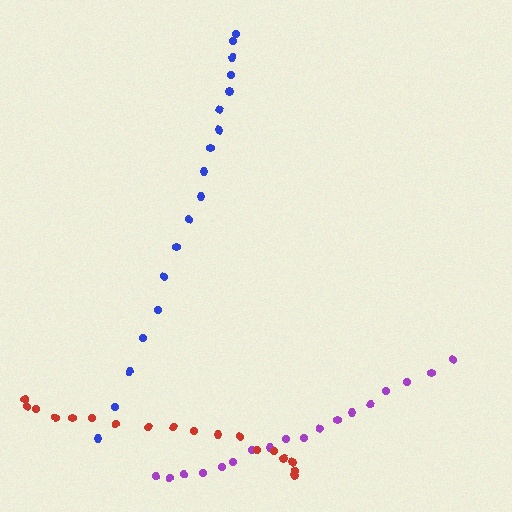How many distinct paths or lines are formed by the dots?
There are 3 distinct paths.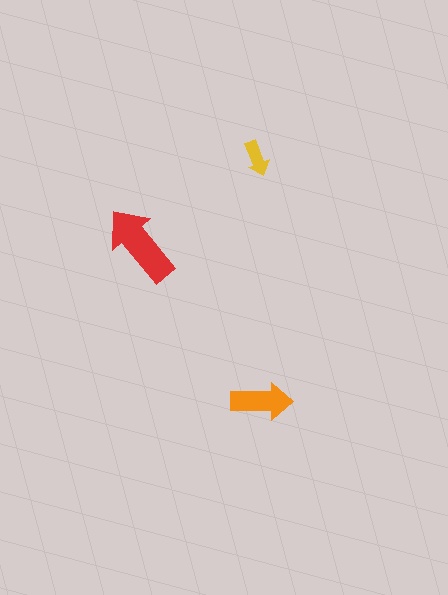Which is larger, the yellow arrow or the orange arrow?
The orange one.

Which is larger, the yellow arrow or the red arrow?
The red one.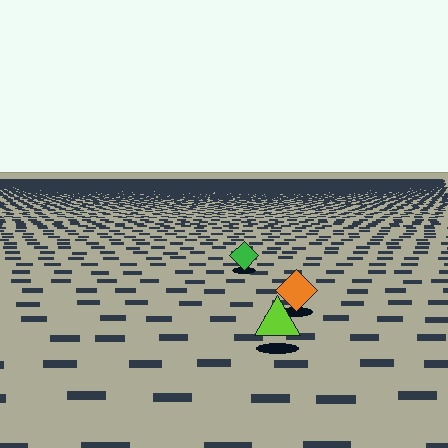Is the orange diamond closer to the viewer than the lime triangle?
No. The lime triangle is closer — you can tell from the texture gradient: the ground texture is coarser near it.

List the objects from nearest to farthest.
From nearest to farthest: the lime triangle, the orange diamond, the green diamond.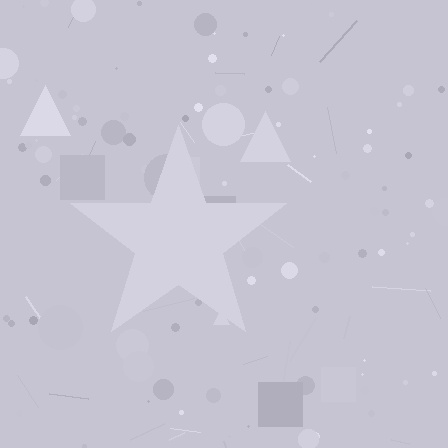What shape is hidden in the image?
A star is hidden in the image.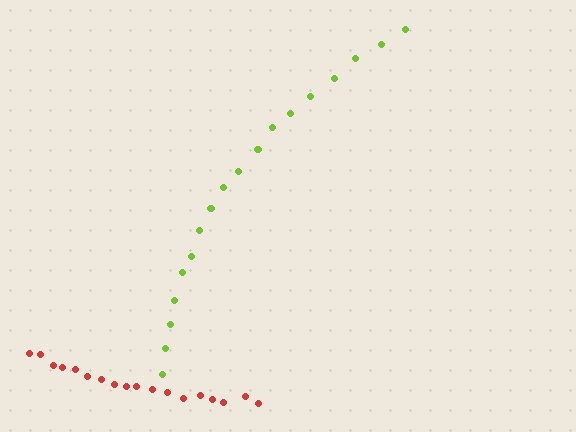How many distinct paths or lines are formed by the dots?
There are 2 distinct paths.